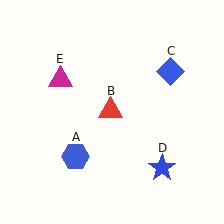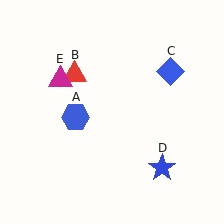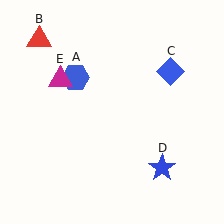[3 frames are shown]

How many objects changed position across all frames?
2 objects changed position: blue hexagon (object A), red triangle (object B).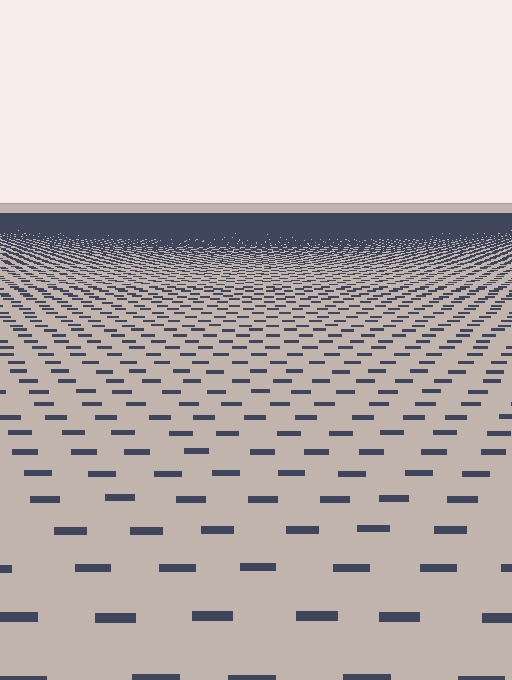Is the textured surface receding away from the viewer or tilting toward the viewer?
The surface is receding away from the viewer. Texture elements get smaller and denser toward the top.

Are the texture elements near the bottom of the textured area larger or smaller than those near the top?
Larger. Near the bottom, elements are closer to the viewer and appear at a bigger on-screen size.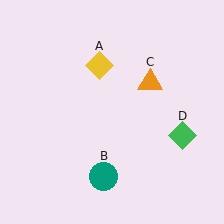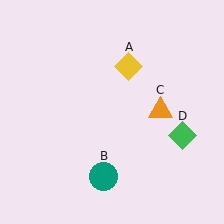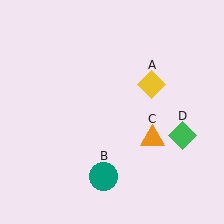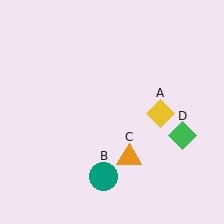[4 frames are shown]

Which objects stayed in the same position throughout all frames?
Teal circle (object B) and green diamond (object D) remained stationary.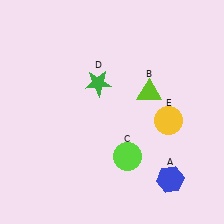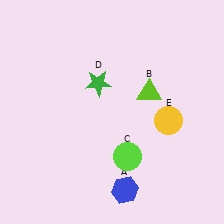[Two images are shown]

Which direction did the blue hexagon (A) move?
The blue hexagon (A) moved left.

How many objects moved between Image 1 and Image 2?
1 object moved between the two images.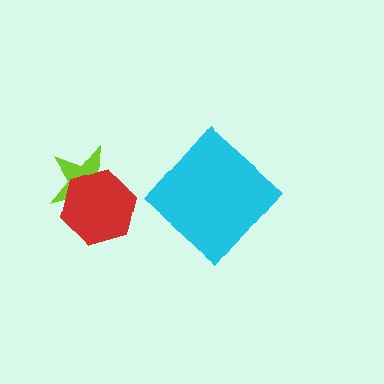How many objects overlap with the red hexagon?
1 object overlaps with the red hexagon.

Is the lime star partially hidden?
Yes, it is partially covered by another shape.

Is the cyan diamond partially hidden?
No, no other shape covers it.